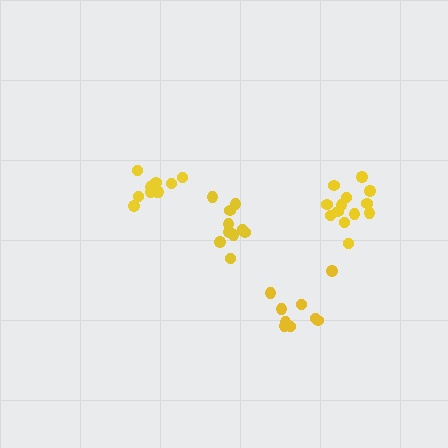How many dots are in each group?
Group 1: 11 dots, Group 2: 9 dots, Group 3: 13 dots, Group 4: 10 dots (43 total).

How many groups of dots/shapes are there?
There are 4 groups.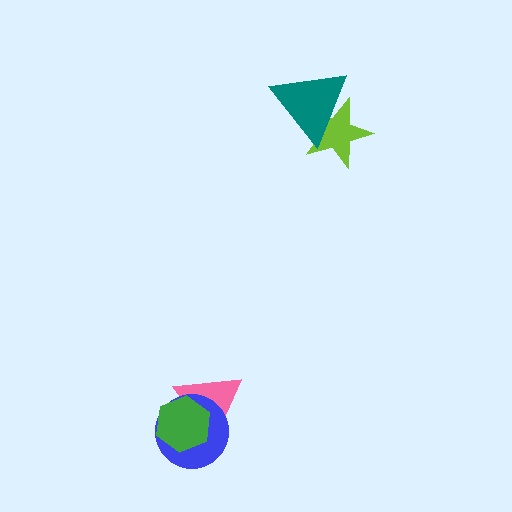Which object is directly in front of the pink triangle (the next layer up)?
The blue circle is directly in front of the pink triangle.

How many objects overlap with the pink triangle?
2 objects overlap with the pink triangle.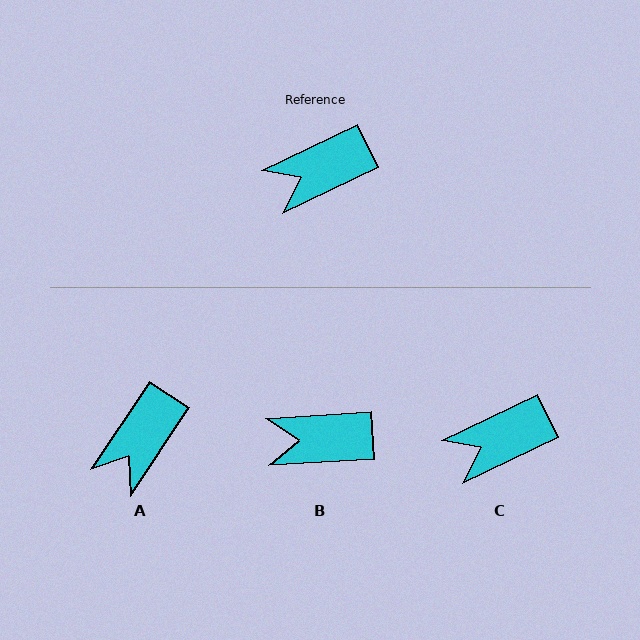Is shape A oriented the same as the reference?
No, it is off by about 31 degrees.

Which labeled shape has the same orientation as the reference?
C.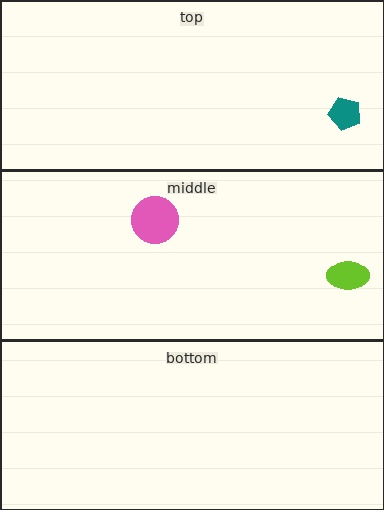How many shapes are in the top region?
1.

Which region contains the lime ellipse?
The middle region.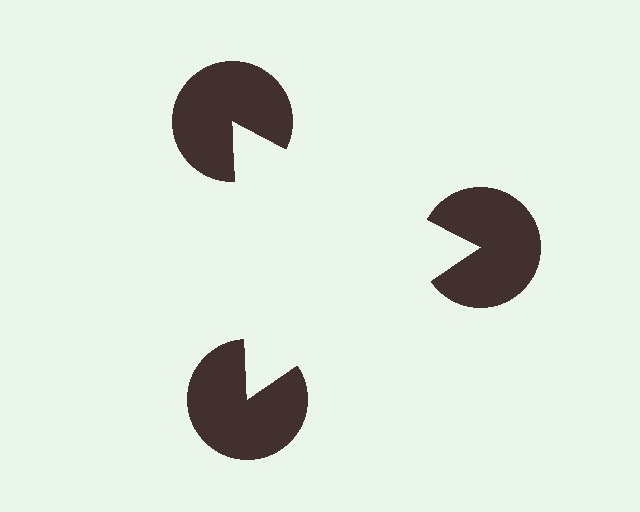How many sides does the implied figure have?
3 sides.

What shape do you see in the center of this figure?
An illusory triangle — its edges are inferred from the aligned wedge cuts in the pac-man discs, not physically drawn.